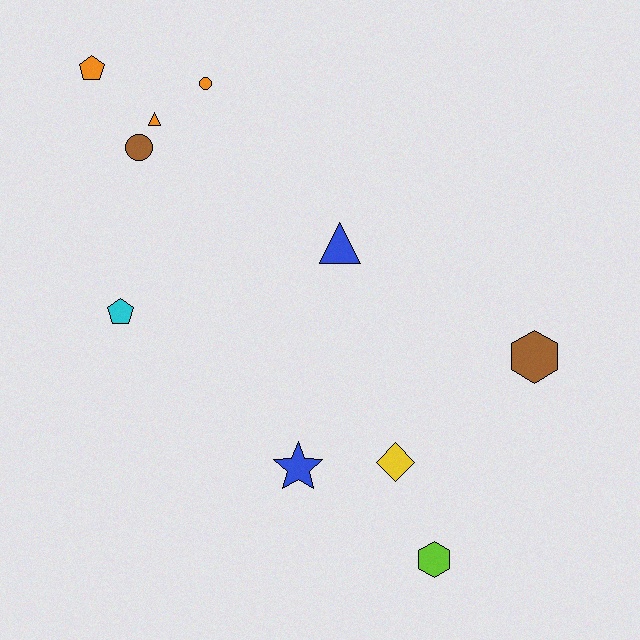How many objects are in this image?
There are 10 objects.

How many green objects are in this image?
There are no green objects.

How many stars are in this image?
There is 1 star.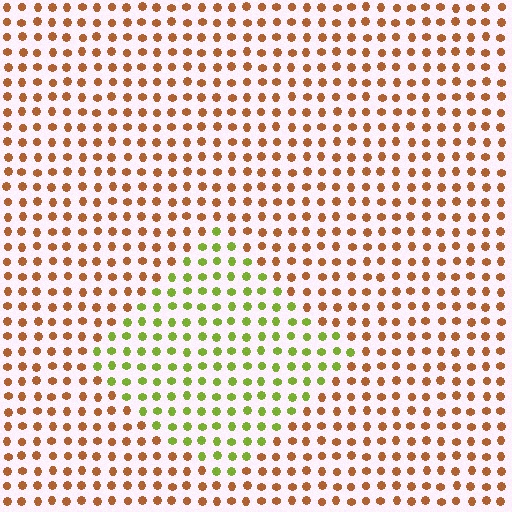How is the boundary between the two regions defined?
The boundary is defined purely by a slight shift in hue (about 63 degrees). Spacing, size, and orientation are identical on both sides.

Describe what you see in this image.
The image is filled with small brown elements in a uniform arrangement. A diamond-shaped region is visible where the elements are tinted to a slightly different hue, forming a subtle color boundary.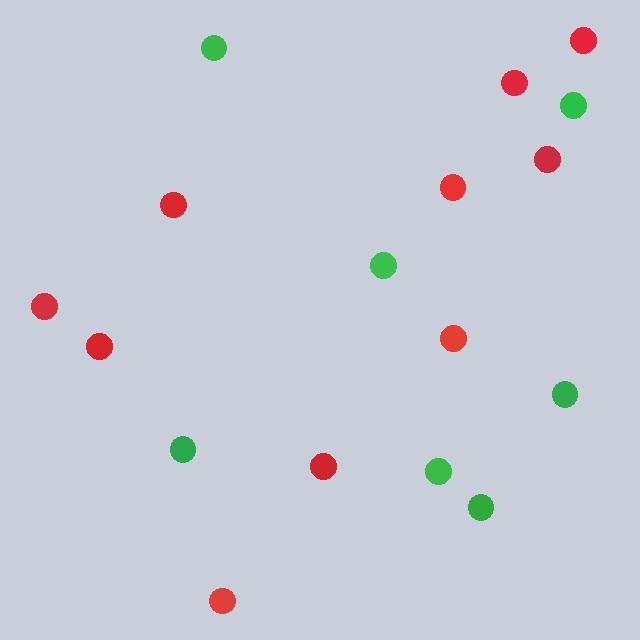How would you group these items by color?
There are 2 groups: one group of red circles (10) and one group of green circles (7).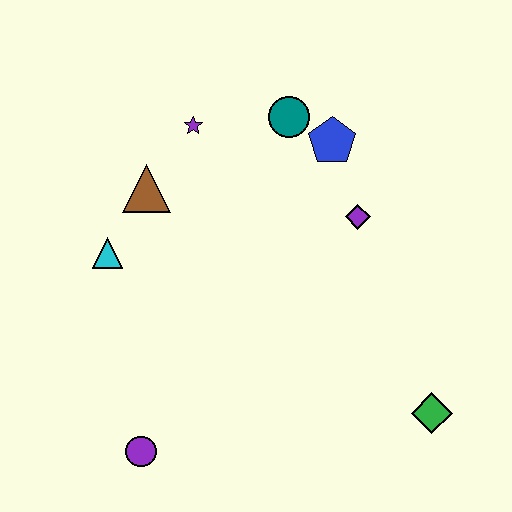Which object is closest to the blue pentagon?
The teal circle is closest to the blue pentagon.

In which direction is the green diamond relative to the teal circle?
The green diamond is below the teal circle.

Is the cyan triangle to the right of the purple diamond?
No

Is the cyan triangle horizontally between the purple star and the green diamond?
No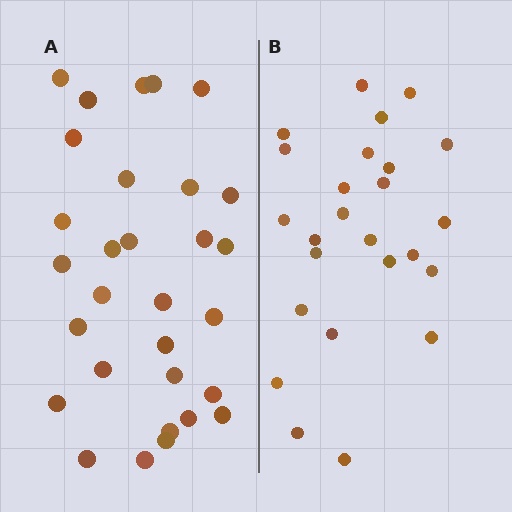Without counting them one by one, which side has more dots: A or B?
Region A (the left region) has more dots.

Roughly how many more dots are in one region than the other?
Region A has about 5 more dots than region B.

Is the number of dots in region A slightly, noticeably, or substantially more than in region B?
Region A has only slightly more — the two regions are fairly close. The ratio is roughly 1.2 to 1.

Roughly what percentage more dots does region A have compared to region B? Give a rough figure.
About 20% more.